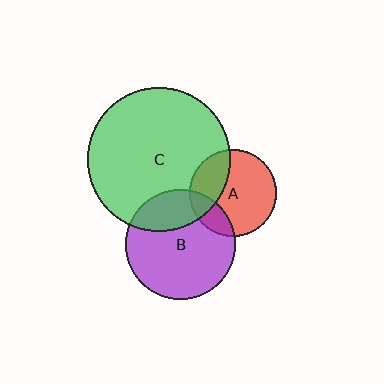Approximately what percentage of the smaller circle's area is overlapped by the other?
Approximately 30%.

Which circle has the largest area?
Circle C (green).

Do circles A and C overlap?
Yes.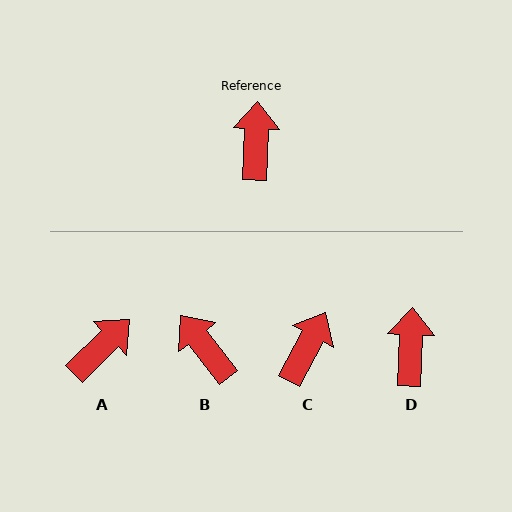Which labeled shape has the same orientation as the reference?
D.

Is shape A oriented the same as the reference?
No, it is off by about 43 degrees.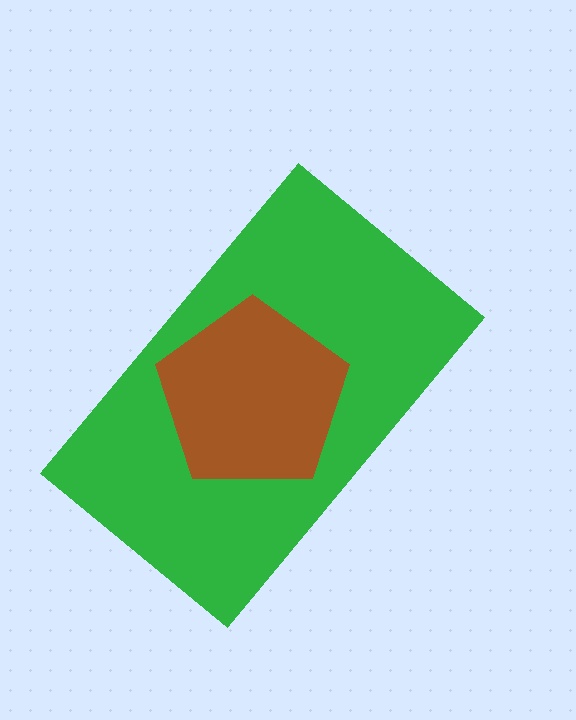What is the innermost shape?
The brown pentagon.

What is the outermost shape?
The green rectangle.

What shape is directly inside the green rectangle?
The brown pentagon.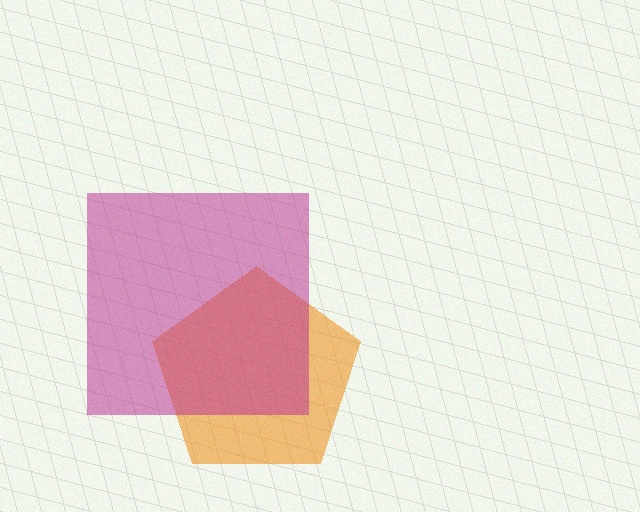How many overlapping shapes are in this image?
There are 2 overlapping shapes in the image.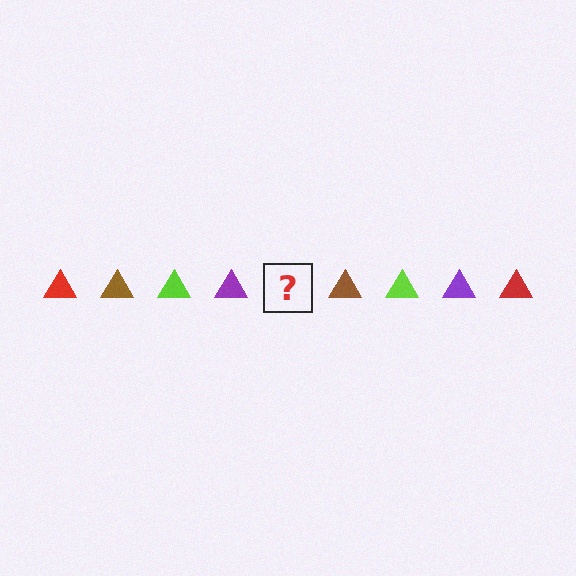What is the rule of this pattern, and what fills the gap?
The rule is that the pattern cycles through red, brown, lime, purple triangles. The gap should be filled with a red triangle.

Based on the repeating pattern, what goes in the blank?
The blank should be a red triangle.